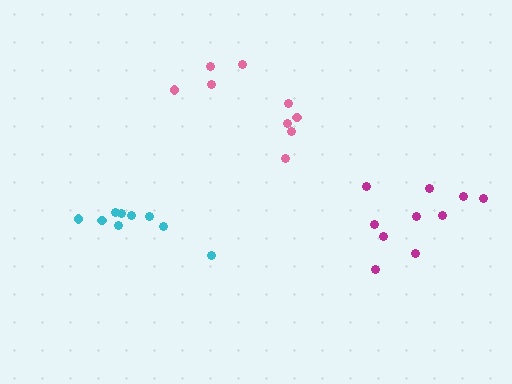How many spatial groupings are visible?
There are 3 spatial groupings.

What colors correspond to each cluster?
The clusters are colored: magenta, pink, cyan.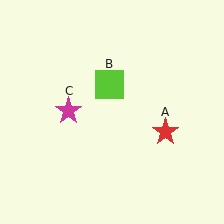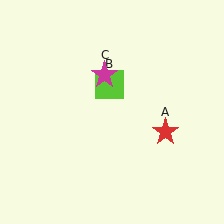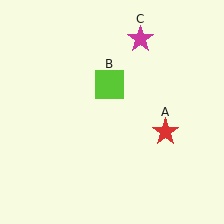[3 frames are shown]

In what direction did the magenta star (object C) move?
The magenta star (object C) moved up and to the right.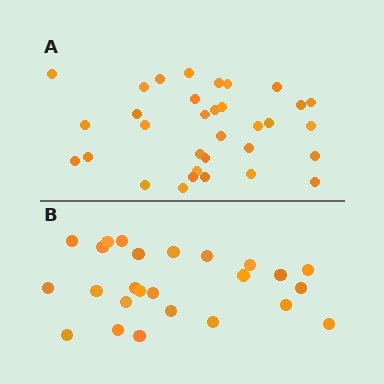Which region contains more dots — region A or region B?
Region A (the top region) has more dots.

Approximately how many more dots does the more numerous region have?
Region A has roughly 8 or so more dots than region B.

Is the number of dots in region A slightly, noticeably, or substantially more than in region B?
Region A has noticeably more, but not dramatically so. The ratio is roughly 1.3 to 1.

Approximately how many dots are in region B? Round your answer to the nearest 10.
About 20 dots. (The exact count is 25, which rounds to 20.)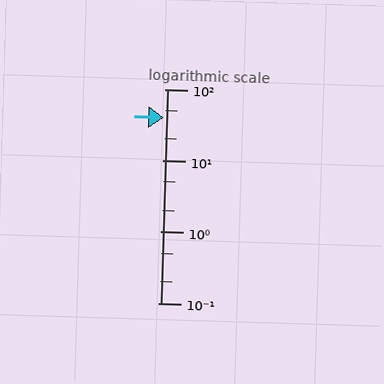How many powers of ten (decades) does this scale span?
The scale spans 3 decades, from 0.1 to 100.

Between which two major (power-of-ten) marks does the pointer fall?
The pointer is between 10 and 100.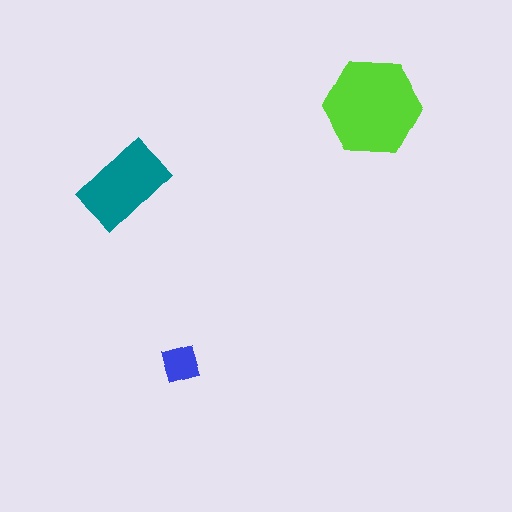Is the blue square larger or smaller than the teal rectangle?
Smaller.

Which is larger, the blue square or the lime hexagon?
The lime hexagon.